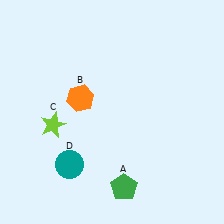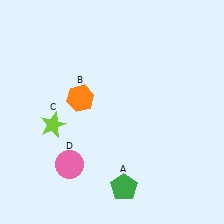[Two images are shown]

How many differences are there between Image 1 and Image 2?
There is 1 difference between the two images.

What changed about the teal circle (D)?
In Image 1, D is teal. In Image 2, it changed to pink.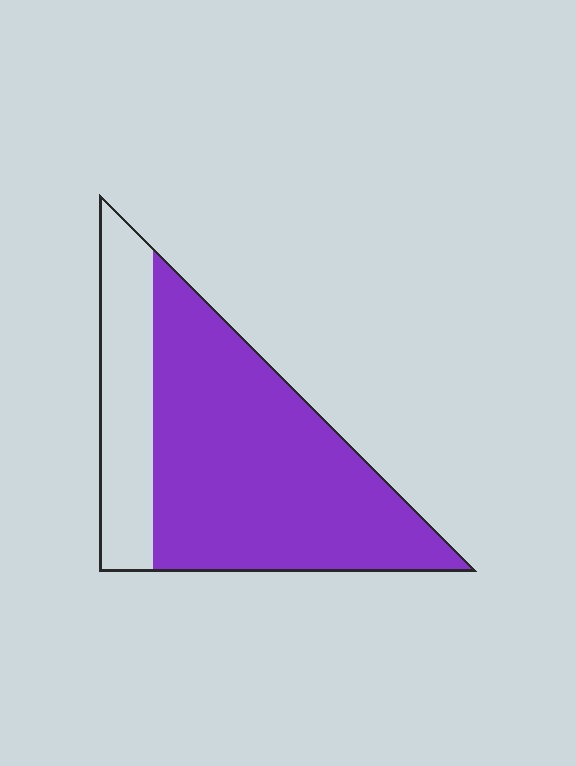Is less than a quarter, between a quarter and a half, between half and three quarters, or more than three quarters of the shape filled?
Between half and three quarters.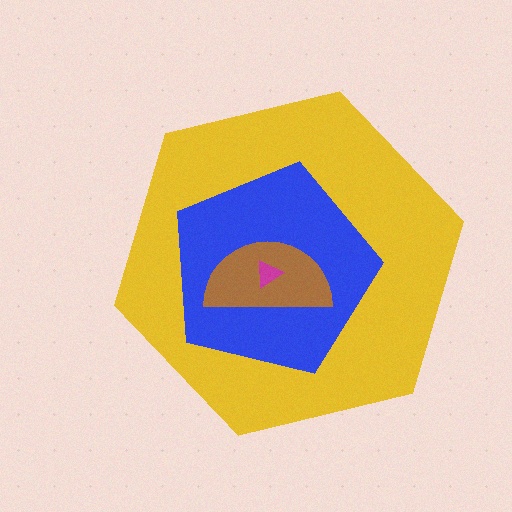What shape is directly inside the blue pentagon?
The brown semicircle.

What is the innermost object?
The magenta triangle.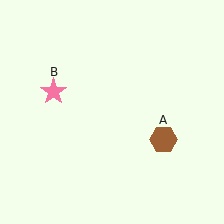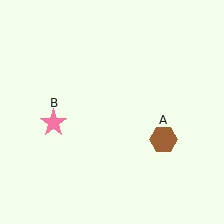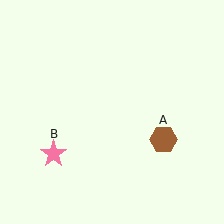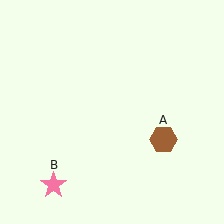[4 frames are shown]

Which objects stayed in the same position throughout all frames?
Brown hexagon (object A) remained stationary.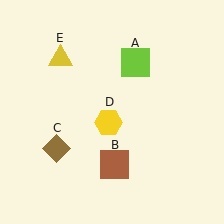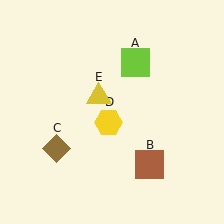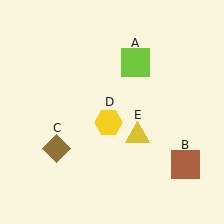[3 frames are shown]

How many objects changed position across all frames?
2 objects changed position: brown square (object B), yellow triangle (object E).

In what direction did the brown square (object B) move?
The brown square (object B) moved right.